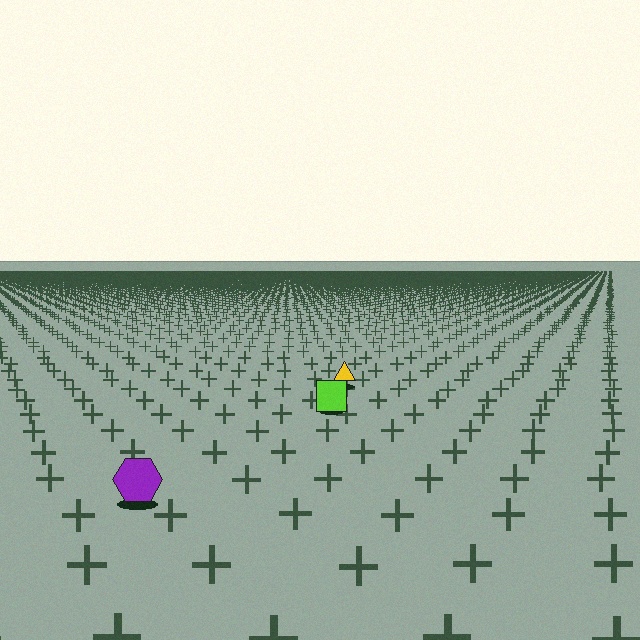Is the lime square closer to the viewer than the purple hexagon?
No. The purple hexagon is closer — you can tell from the texture gradient: the ground texture is coarser near it.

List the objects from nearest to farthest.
From nearest to farthest: the purple hexagon, the lime square, the yellow triangle.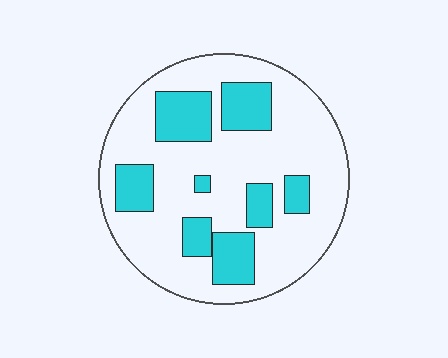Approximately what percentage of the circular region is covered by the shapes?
Approximately 25%.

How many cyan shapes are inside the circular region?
8.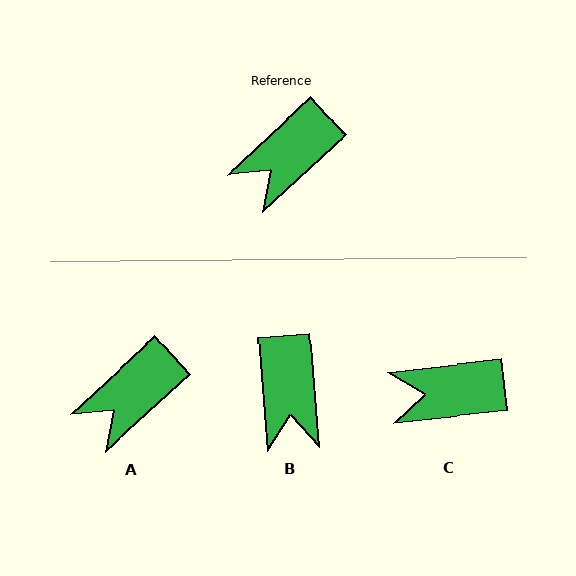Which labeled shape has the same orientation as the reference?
A.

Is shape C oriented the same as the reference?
No, it is off by about 36 degrees.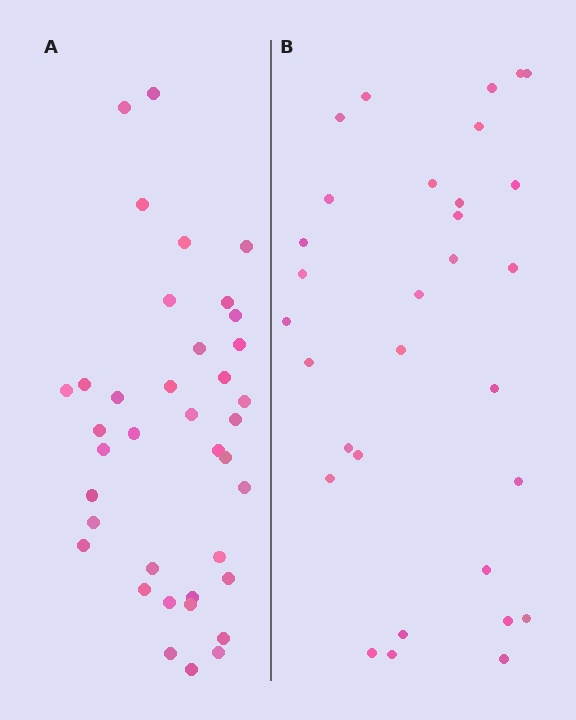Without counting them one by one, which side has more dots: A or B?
Region A (the left region) has more dots.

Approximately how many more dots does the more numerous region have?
Region A has roughly 8 or so more dots than region B.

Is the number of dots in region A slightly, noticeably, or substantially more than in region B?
Region A has only slightly more — the two regions are fairly close. The ratio is roughly 1.2 to 1.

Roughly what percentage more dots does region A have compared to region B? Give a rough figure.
About 25% more.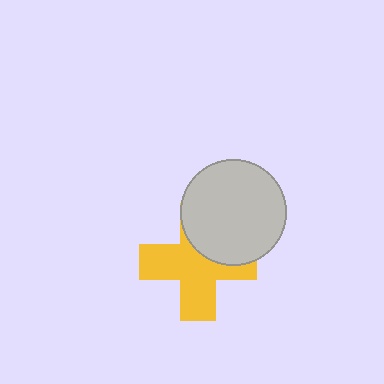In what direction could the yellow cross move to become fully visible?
The yellow cross could move toward the lower-left. That would shift it out from behind the light gray circle entirely.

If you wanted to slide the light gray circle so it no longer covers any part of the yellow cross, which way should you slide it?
Slide it toward the upper-right — that is the most direct way to separate the two shapes.